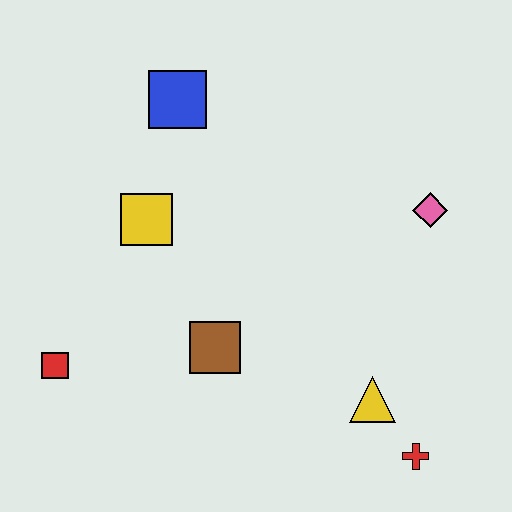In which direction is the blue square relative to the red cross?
The blue square is above the red cross.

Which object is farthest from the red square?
The pink diamond is farthest from the red square.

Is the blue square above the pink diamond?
Yes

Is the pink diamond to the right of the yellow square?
Yes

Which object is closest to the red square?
The brown square is closest to the red square.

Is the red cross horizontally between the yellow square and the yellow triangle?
No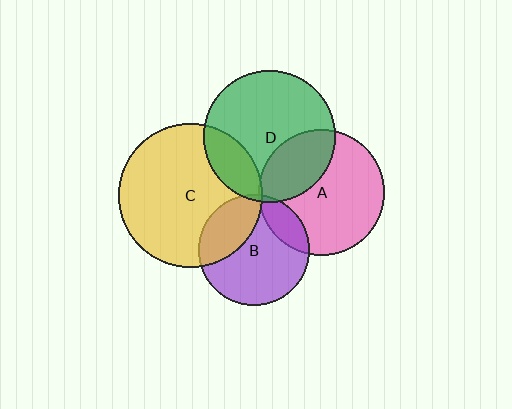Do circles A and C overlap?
Yes.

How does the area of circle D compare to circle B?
Approximately 1.4 times.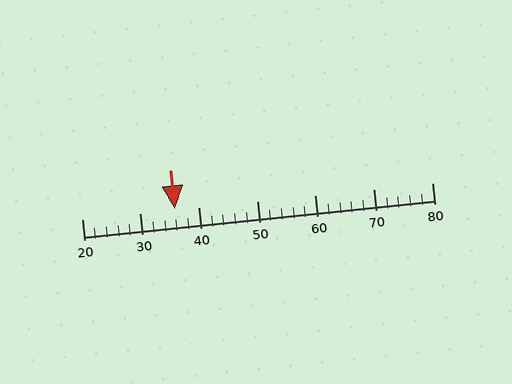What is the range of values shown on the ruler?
The ruler shows values from 20 to 80.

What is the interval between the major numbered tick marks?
The major tick marks are spaced 10 units apart.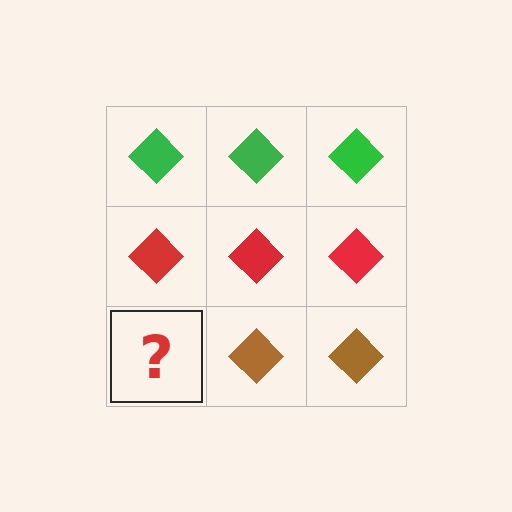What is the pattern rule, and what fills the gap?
The rule is that each row has a consistent color. The gap should be filled with a brown diamond.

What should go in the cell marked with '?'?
The missing cell should contain a brown diamond.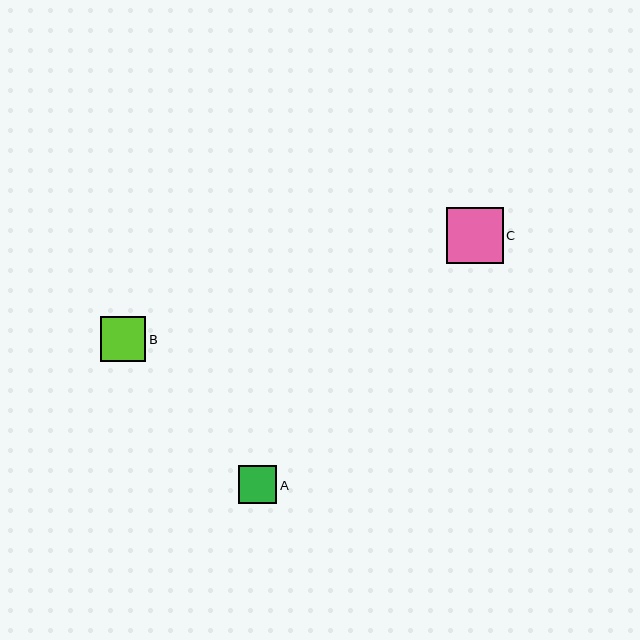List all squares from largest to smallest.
From largest to smallest: C, B, A.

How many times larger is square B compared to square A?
Square B is approximately 1.2 times the size of square A.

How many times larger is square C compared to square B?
Square C is approximately 1.2 times the size of square B.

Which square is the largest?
Square C is the largest with a size of approximately 57 pixels.